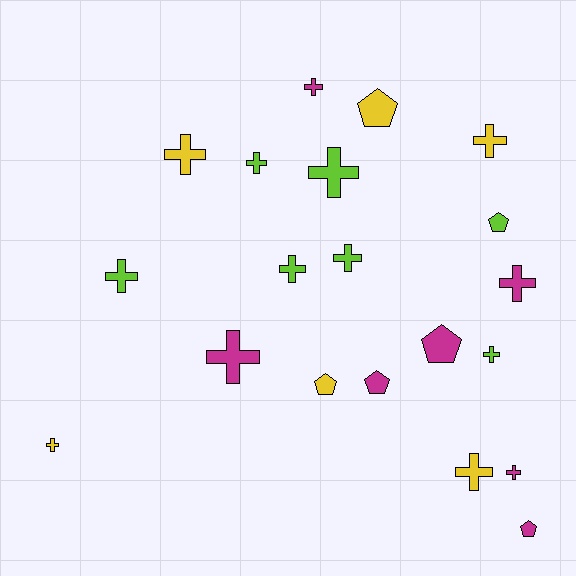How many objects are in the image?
There are 20 objects.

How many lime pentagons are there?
There is 1 lime pentagon.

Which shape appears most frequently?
Cross, with 14 objects.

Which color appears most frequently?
Magenta, with 7 objects.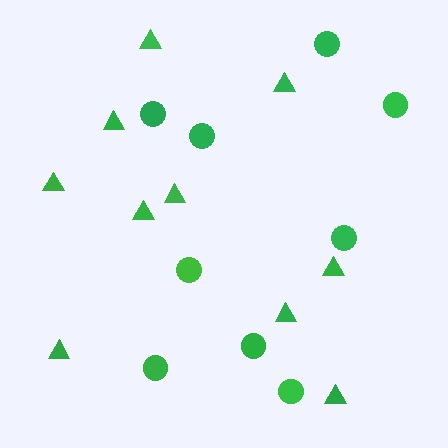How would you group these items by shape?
There are 2 groups: one group of triangles (10) and one group of circles (9).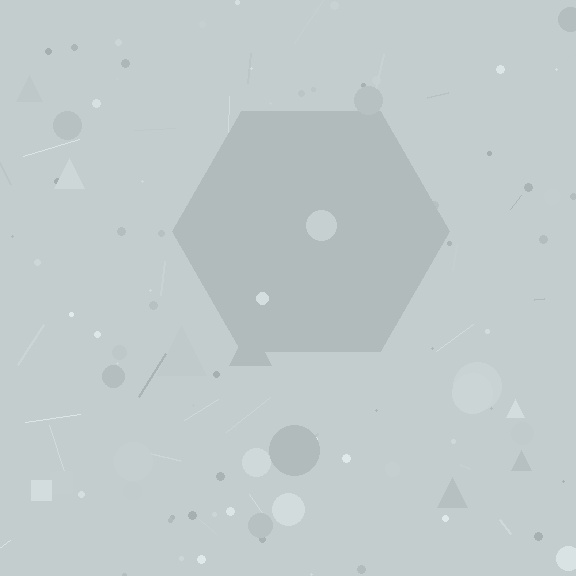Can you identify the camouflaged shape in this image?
The camouflaged shape is a hexagon.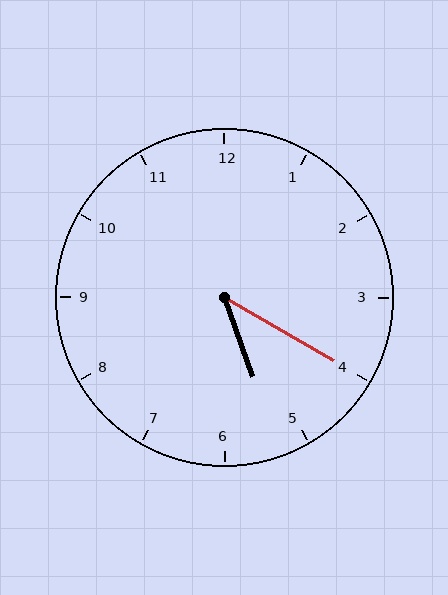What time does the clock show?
5:20.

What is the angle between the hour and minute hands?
Approximately 40 degrees.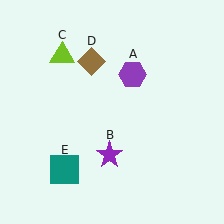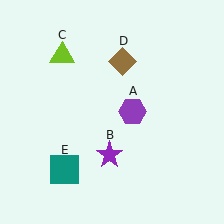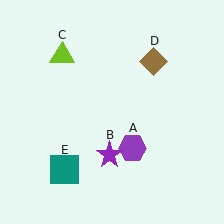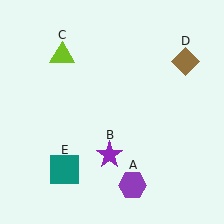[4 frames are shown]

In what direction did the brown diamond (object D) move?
The brown diamond (object D) moved right.